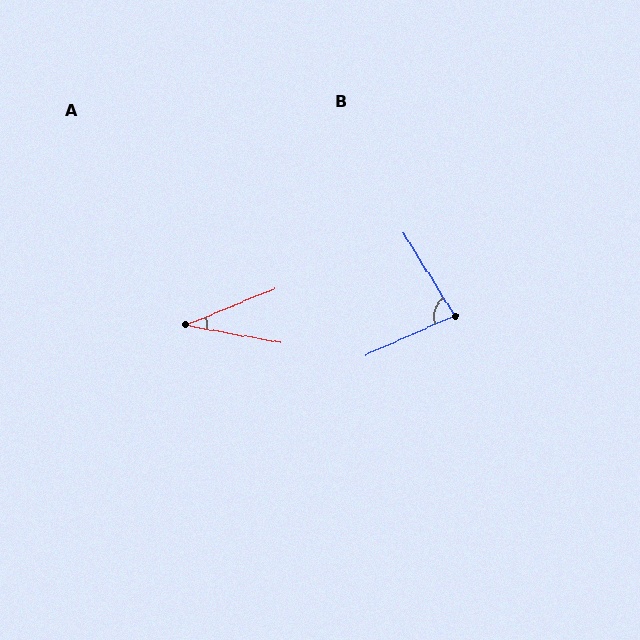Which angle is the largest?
B, at approximately 82 degrees.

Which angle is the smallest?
A, at approximately 32 degrees.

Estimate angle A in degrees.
Approximately 32 degrees.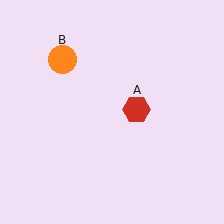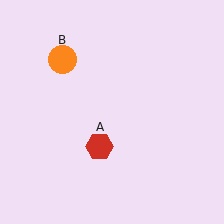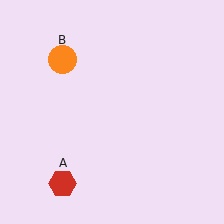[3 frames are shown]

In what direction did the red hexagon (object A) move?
The red hexagon (object A) moved down and to the left.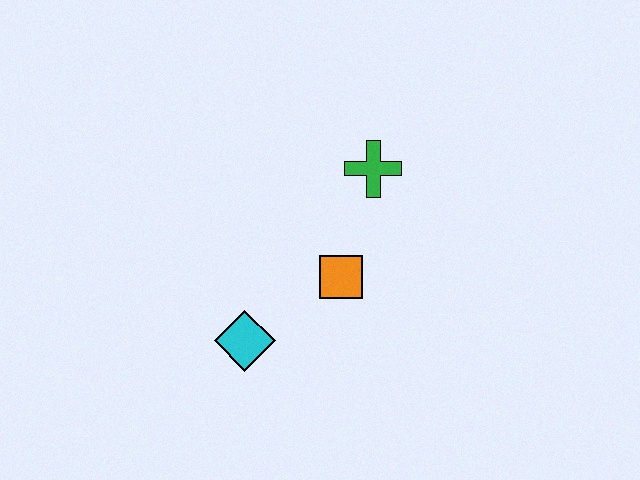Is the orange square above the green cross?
No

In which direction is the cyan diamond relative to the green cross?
The cyan diamond is below the green cross.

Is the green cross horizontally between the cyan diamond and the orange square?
No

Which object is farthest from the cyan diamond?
The green cross is farthest from the cyan diamond.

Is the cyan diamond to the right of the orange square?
No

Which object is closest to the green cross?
The orange square is closest to the green cross.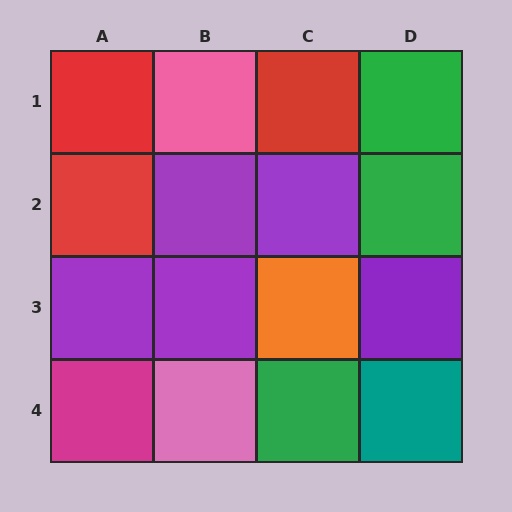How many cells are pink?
2 cells are pink.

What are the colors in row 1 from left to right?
Red, pink, red, green.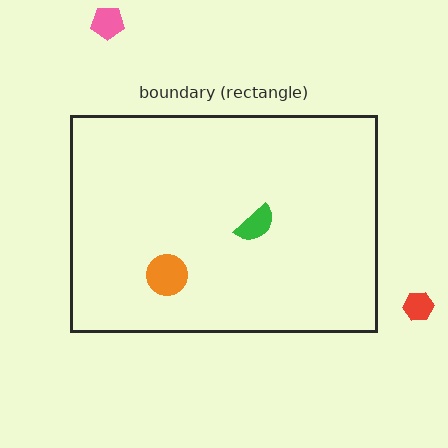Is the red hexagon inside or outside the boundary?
Outside.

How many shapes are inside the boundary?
2 inside, 2 outside.